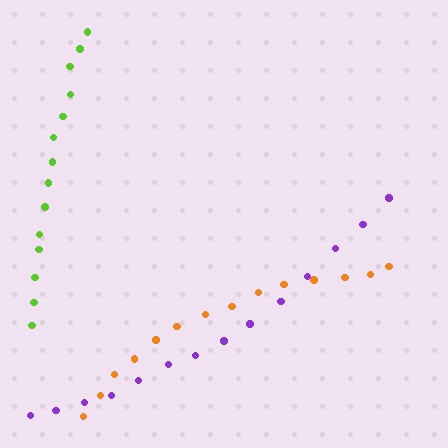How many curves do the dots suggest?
There are 3 distinct paths.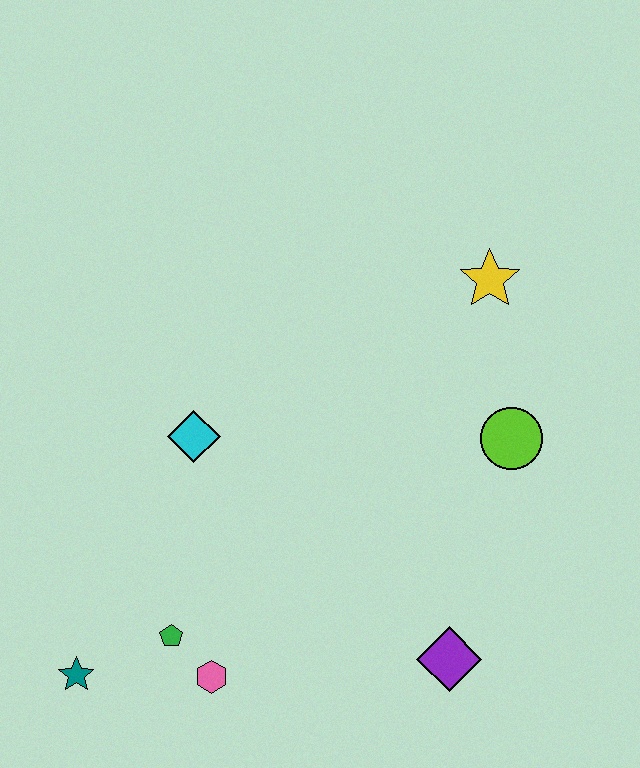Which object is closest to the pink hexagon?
The green pentagon is closest to the pink hexagon.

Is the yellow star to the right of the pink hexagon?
Yes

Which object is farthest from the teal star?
The yellow star is farthest from the teal star.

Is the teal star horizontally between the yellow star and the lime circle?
No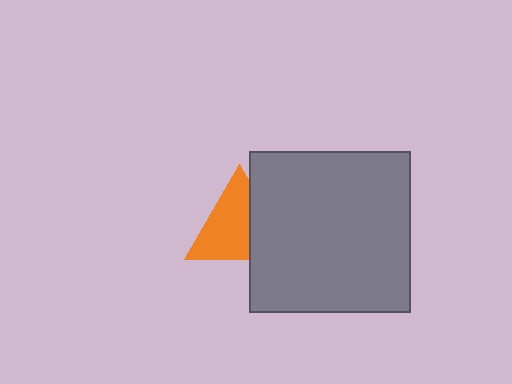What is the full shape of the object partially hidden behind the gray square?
The partially hidden object is an orange triangle.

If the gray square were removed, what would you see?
You would see the complete orange triangle.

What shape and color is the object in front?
The object in front is a gray square.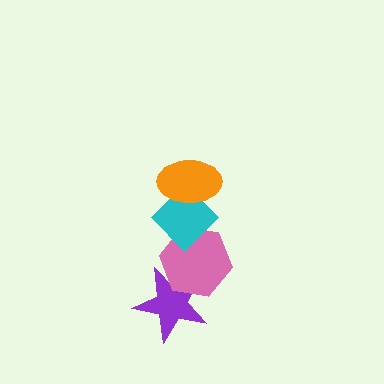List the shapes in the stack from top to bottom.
From top to bottom: the orange ellipse, the cyan diamond, the pink hexagon, the purple star.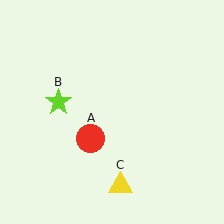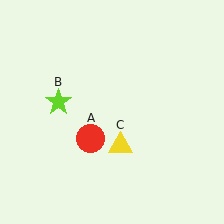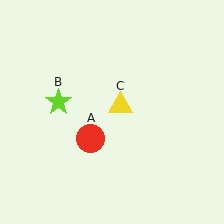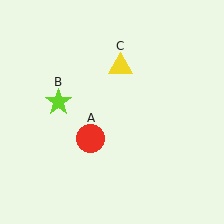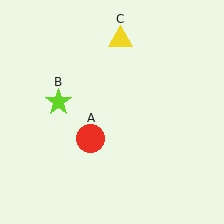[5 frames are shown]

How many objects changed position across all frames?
1 object changed position: yellow triangle (object C).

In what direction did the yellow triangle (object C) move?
The yellow triangle (object C) moved up.